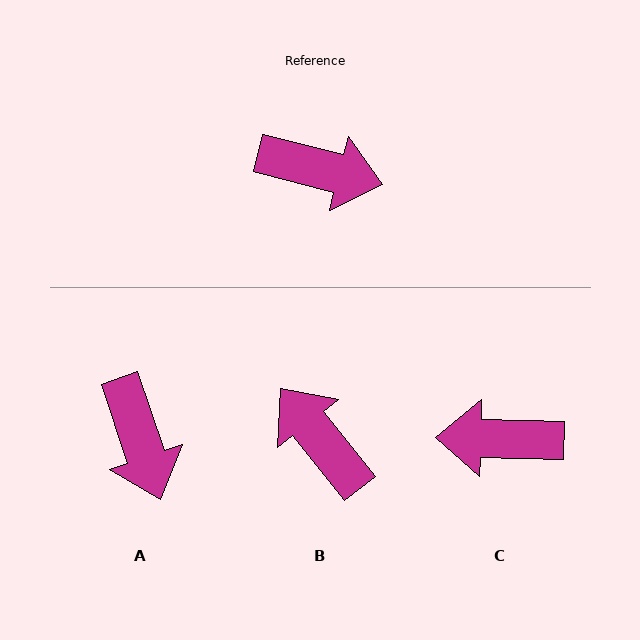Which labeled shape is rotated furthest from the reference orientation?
C, about 167 degrees away.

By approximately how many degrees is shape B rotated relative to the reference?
Approximately 143 degrees counter-clockwise.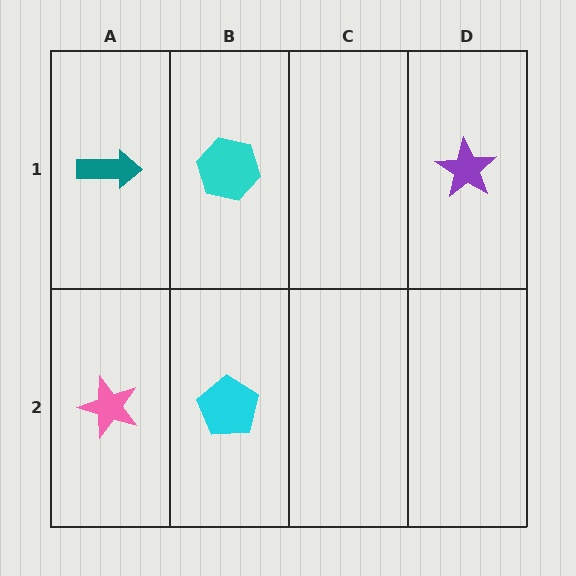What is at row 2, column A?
A pink star.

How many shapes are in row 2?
2 shapes.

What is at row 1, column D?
A purple star.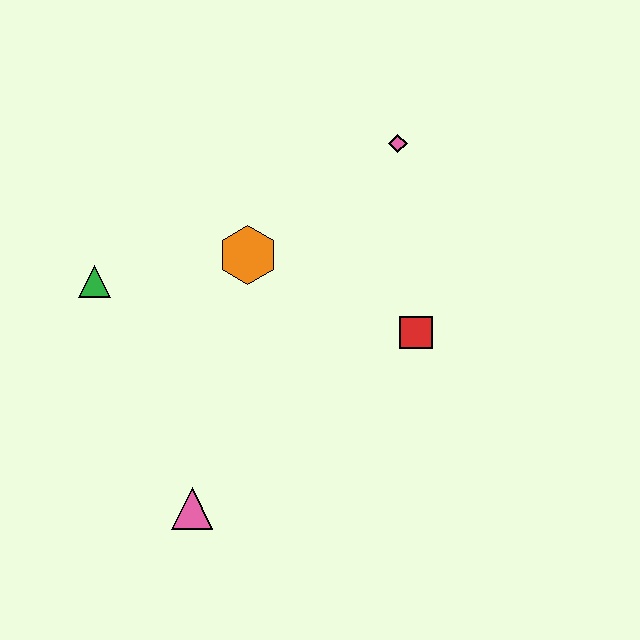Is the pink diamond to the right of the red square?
No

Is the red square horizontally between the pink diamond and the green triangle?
No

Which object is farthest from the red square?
The green triangle is farthest from the red square.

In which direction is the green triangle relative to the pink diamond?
The green triangle is to the left of the pink diamond.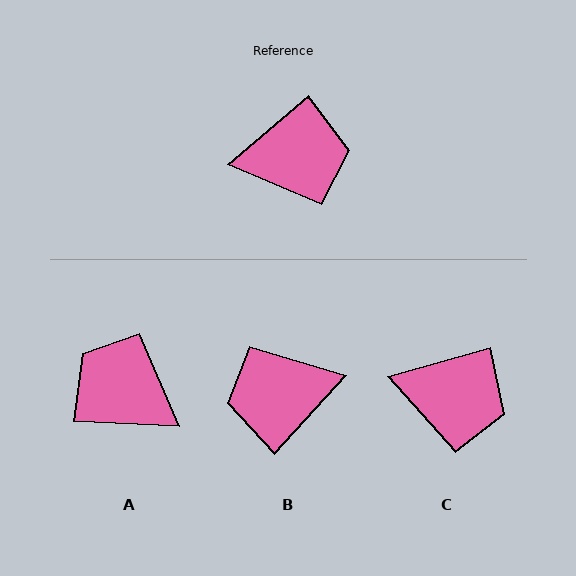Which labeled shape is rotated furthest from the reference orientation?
B, about 173 degrees away.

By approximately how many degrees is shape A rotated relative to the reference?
Approximately 136 degrees counter-clockwise.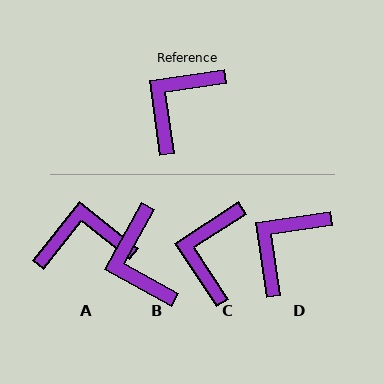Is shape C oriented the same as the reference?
No, it is off by about 25 degrees.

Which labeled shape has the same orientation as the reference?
D.